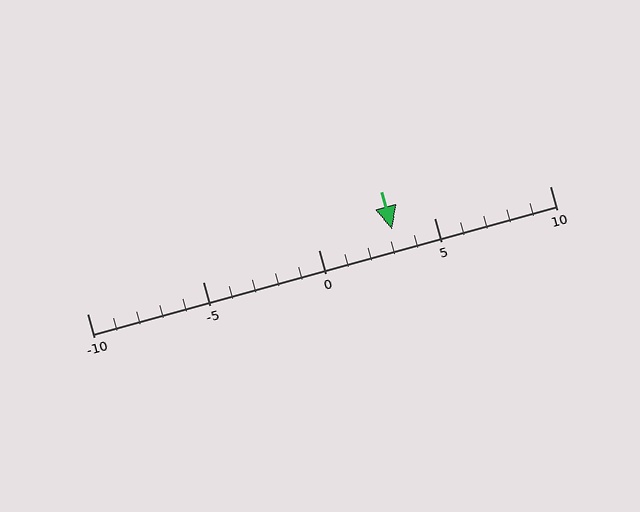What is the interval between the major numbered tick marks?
The major tick marks are spaced 5 units apart.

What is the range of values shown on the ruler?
The ruler shows values from -10 to 10.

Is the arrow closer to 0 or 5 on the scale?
The arrow is closer to 5.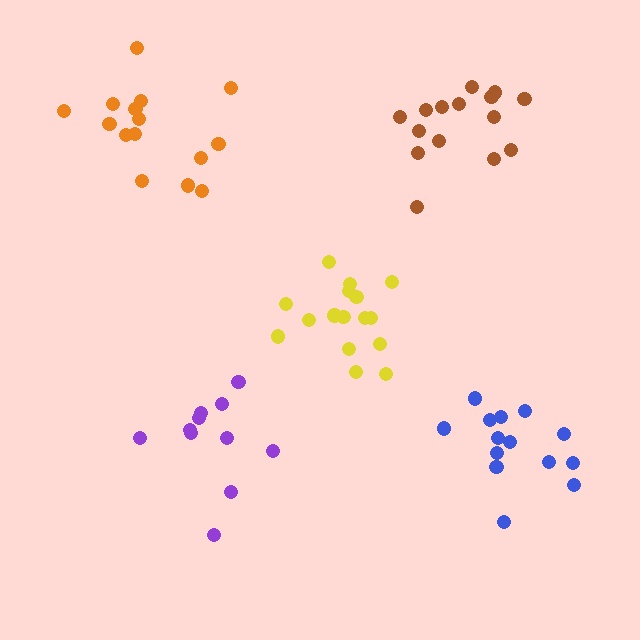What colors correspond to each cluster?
The clusters are colored: orange, purple, brown, yellow, blue.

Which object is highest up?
The orange cluster is topmost.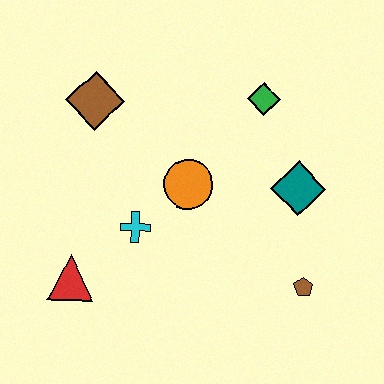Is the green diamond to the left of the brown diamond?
No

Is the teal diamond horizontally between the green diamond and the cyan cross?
No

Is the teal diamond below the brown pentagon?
No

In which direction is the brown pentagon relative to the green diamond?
The brown pentagon is below the green diamond.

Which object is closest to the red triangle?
The cyan cross is closest to the red triangle.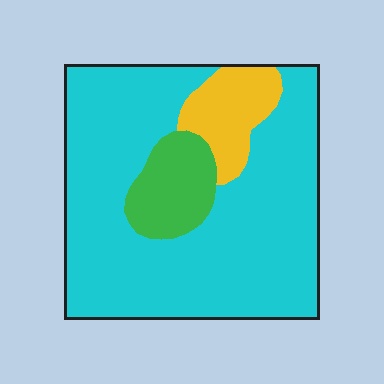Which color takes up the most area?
Cyan, at roughly 80%.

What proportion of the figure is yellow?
Yellow takes up about one tenth (1/10) of the figure.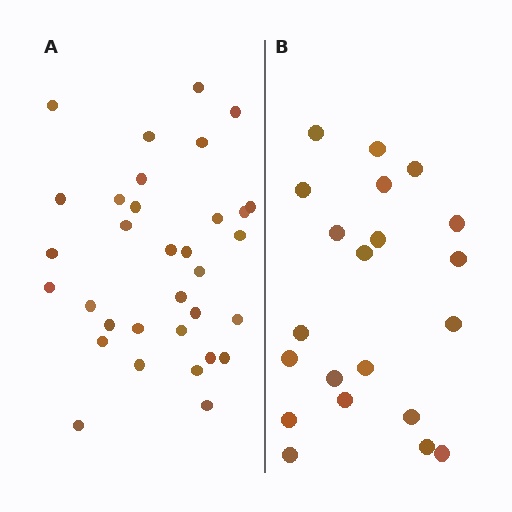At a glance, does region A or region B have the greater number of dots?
Region A (the left region) has more dots.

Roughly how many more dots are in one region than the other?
Region A has roughly 12 or so more dots than region B.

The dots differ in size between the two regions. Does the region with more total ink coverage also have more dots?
No. Region B has more total ink coverage because its dots are larger, but region A actually contains more individual dots. Total area can be misleading — the number of items is what matters here.